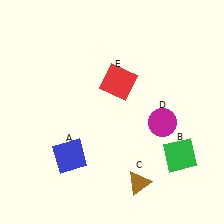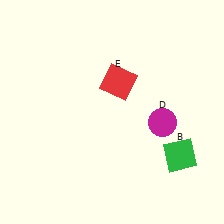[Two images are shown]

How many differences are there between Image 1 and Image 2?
There are 2 differences between the two images.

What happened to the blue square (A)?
The blue square (A) was removed in Image 2. It was in the bottom-left area of Image 1.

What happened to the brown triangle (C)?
The brown triangle (C) was removed in Image 2. It was in the bottom-right area of Image 1.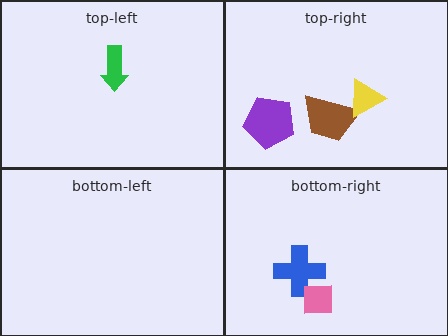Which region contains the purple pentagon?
The top-right region.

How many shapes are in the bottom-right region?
2.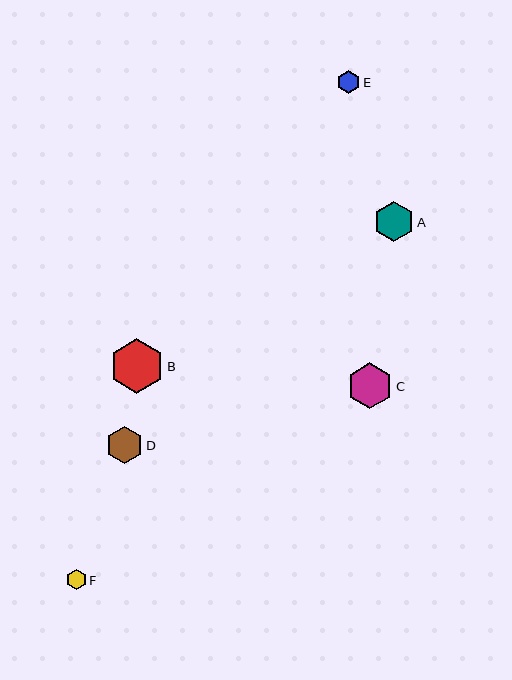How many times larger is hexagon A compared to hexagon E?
Hexagon A is approximately 1.7 times the size of hexagon E.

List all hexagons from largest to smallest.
From largest to smallest: B, C, A, D, E, F.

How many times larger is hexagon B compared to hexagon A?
Hexagon B is approximately 1.4 times the size of hexagon A.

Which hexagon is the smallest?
Hexagon F is the smallest with a size of approximately 20 pixels.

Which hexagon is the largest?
Hexagon B is the largest with a size of approximately 54 pixels.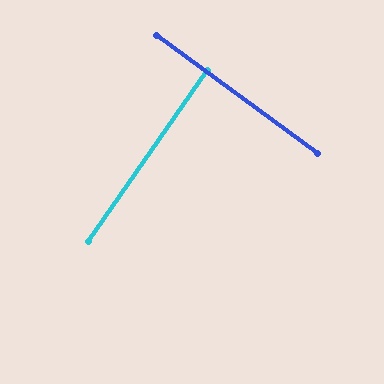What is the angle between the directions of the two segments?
Approximately 89 degrees.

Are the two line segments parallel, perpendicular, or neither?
Perpendicular — they meet at approximately 89°.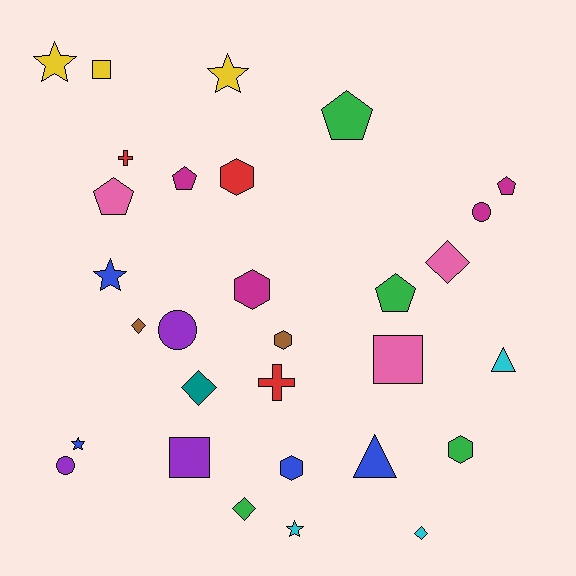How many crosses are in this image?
There are 2 crosses.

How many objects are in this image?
There are 30 objects.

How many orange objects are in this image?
There are no orange objects.